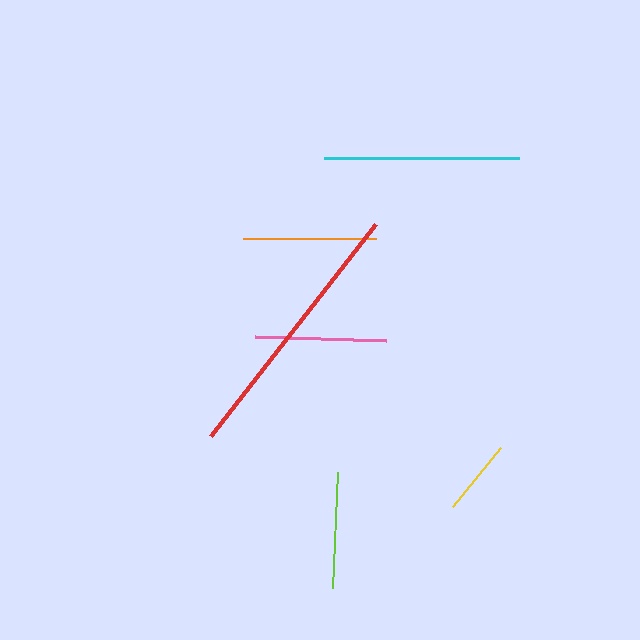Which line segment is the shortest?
The yellow line is the shortest at approximately 76 pixels.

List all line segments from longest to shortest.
From longest to shortest: red, cyan, orange, pink, lime, yellow.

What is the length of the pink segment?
The pink segment is approximately 131 pixels long.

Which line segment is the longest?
The red line is the longest at approximately 269 pixels.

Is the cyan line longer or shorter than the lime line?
The cyan line is longer than the lime line.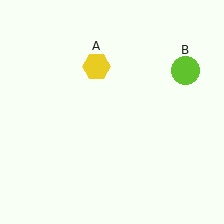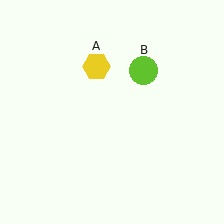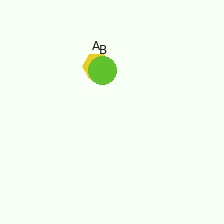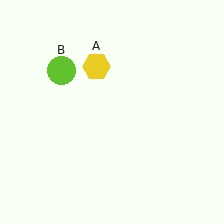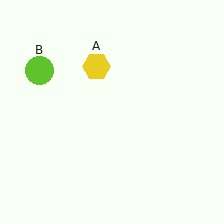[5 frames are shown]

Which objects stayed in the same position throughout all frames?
Yellow hexagon (object A) remained stationary.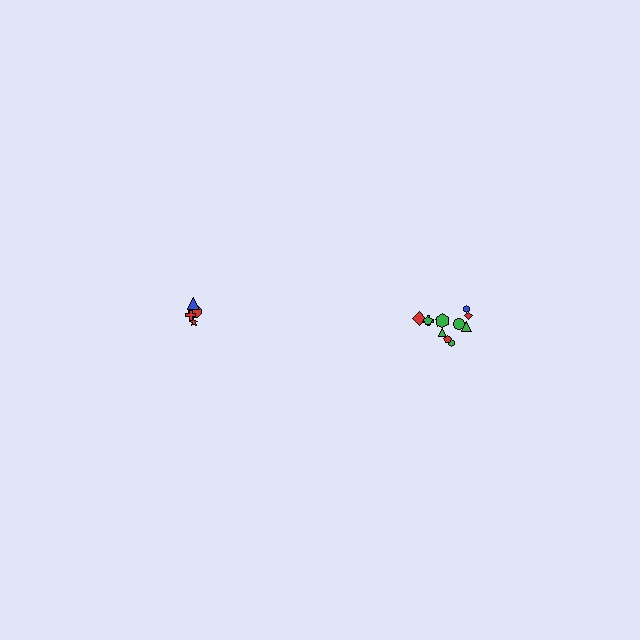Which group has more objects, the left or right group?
The right group.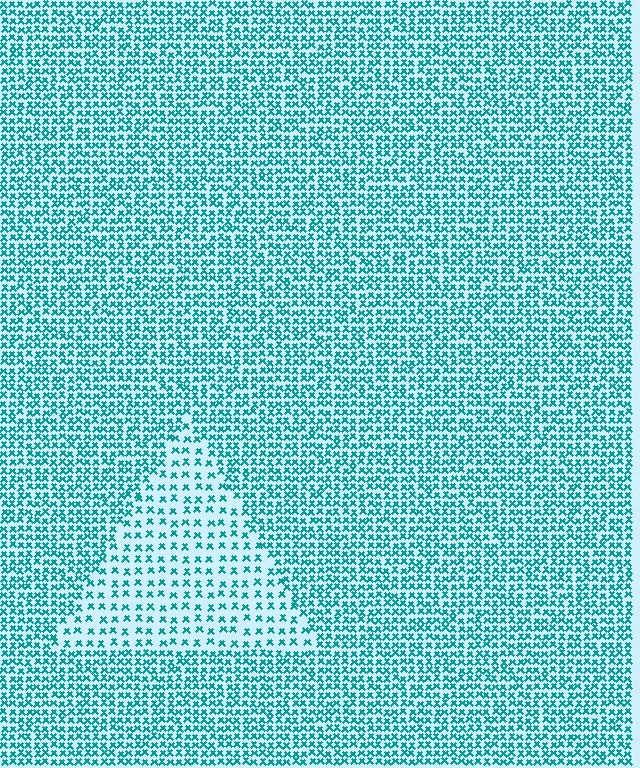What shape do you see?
I see a triangle.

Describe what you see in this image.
The image contains small teal elements arranged at two different densities. A triangle-shaped region is visible where the elements are less densely packed than the surrounding area.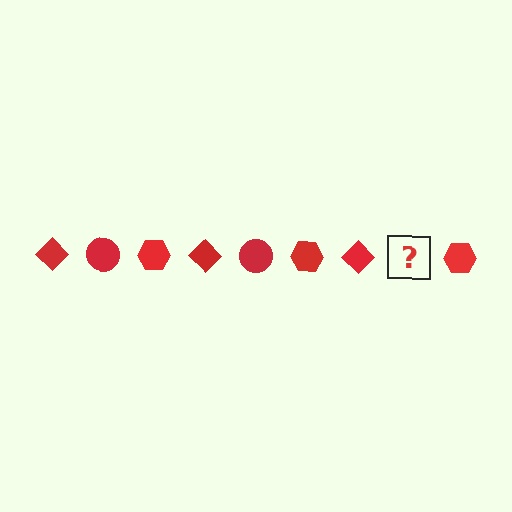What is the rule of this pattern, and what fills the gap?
The rule is that the pattern cycles through diamond, circle, hexagon shapes in red. The gap should be filled with a red circle.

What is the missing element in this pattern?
The missing element is a red circle.